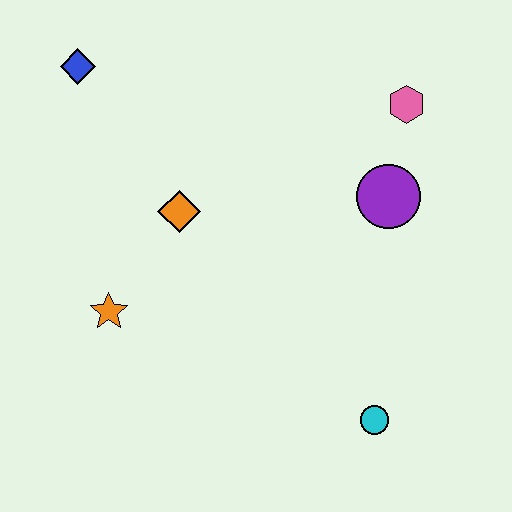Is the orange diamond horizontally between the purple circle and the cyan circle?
No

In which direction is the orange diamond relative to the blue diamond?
The orange diamond is below the blue diamond.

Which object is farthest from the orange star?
The pink hexagon is farthest from the orange star.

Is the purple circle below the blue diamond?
Yes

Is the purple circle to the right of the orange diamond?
Yes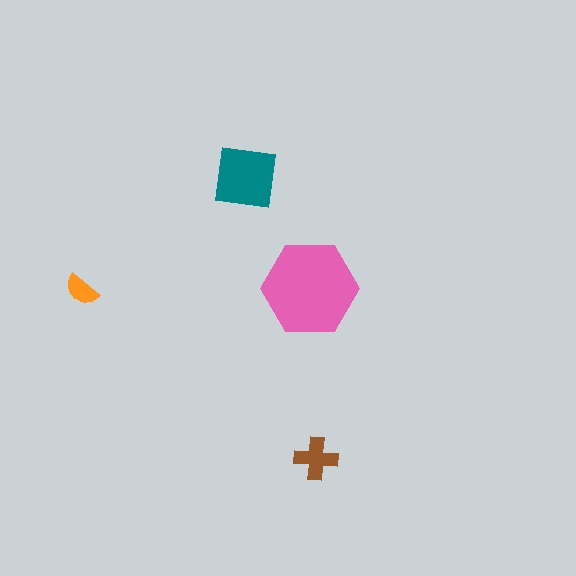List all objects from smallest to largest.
The orange semicircle, the brown cross, the teal square, the pink hexagon.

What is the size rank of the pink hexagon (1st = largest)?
1st.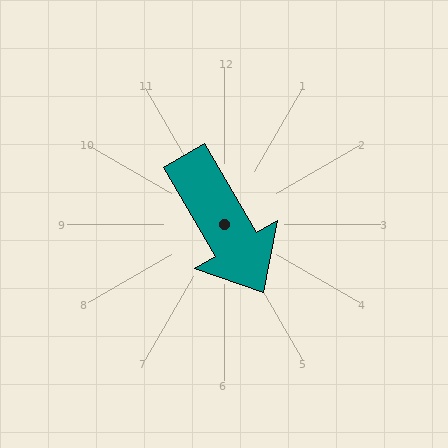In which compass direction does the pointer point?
Southeast.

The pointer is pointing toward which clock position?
Roughly 5 o'clock.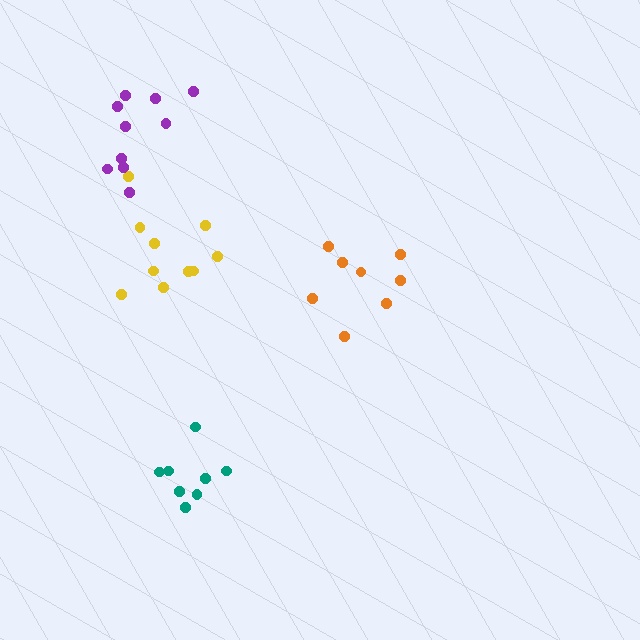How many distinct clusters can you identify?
There are 4 distinct clusters.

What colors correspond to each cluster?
The clusters are colored: orange, teal, yellow, purple.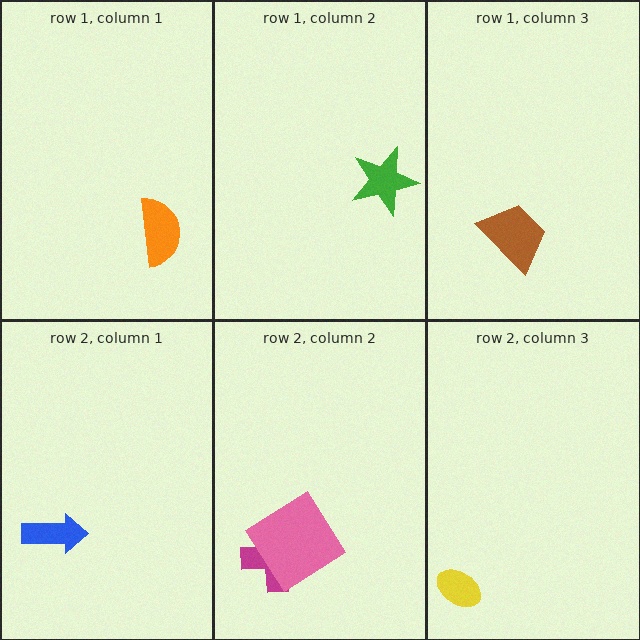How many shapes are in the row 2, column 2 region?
2.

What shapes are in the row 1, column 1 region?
The orange semicircle.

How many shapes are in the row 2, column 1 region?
1.